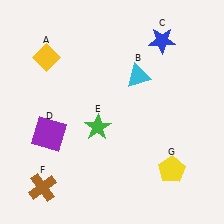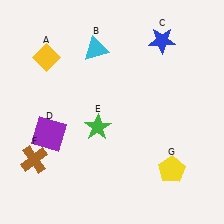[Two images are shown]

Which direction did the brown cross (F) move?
The brown cross (F) moved up.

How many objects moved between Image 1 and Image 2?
2 objects moved between the two images.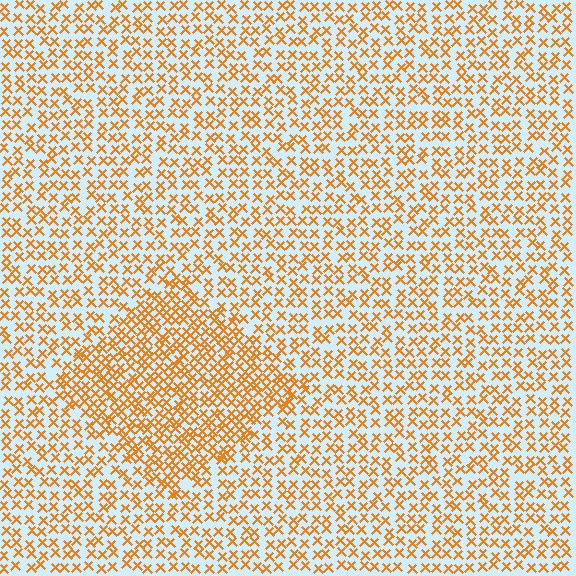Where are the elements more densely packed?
The elements are more densely packed inside the diamond boundary.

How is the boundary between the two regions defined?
The boundary is defined by a change in element density (approximately 1.7x ratio). All elements are the same color, size, and shape.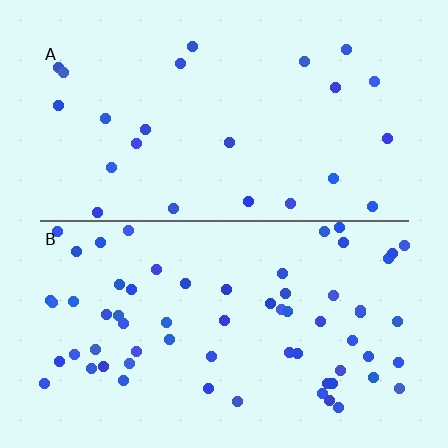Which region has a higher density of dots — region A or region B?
B (the bottom).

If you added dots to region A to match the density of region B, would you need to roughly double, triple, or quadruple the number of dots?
Approximately triple.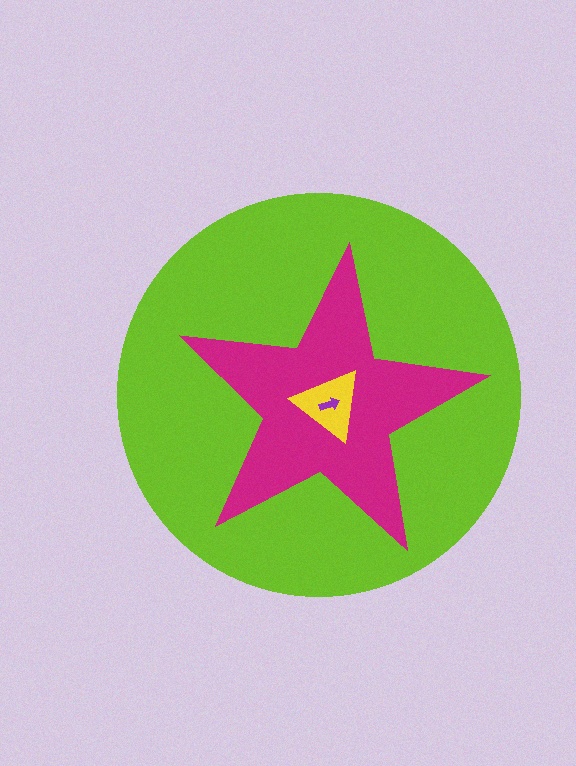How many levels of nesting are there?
4.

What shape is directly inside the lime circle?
The magenta star.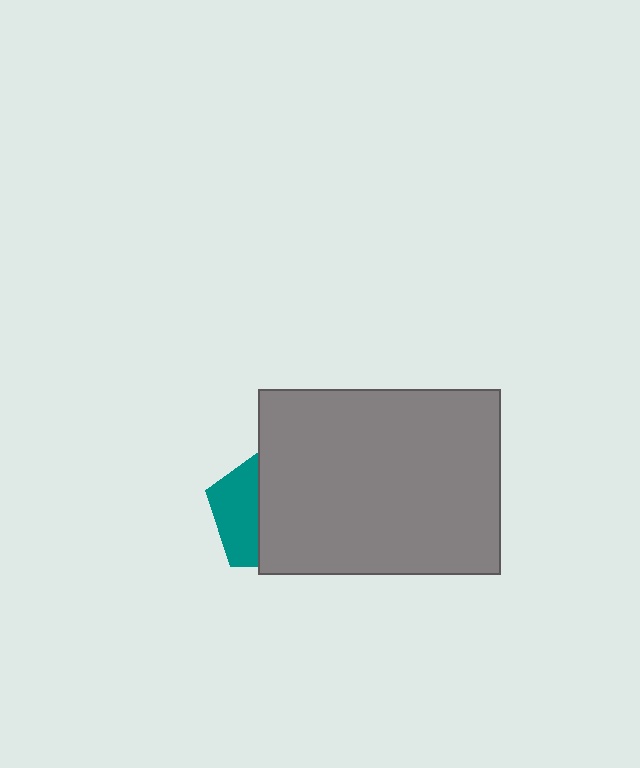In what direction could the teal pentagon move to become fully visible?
The teal pentagon could move left. That would shift it out from behind the gray rectangle entirely.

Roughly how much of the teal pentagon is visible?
A small part of it is visible (roughly 36%).